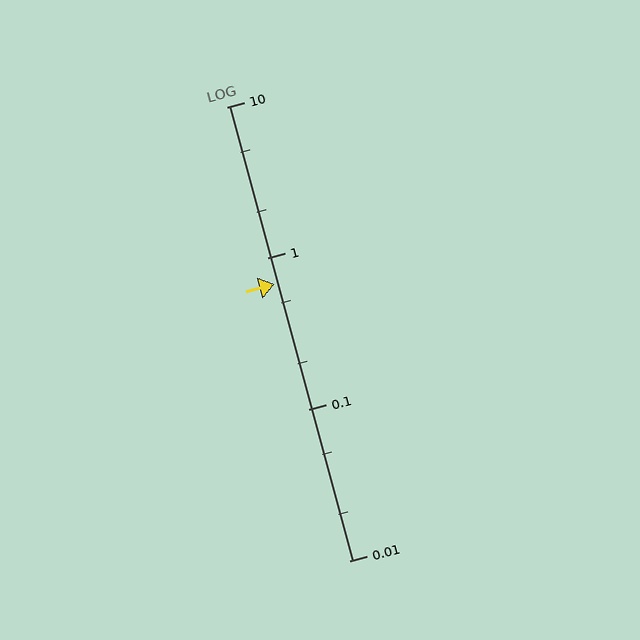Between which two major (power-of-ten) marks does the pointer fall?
The pointer is between 0.1 and 1.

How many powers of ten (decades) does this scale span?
The scale spans 3 decades, from 0.01 to 10.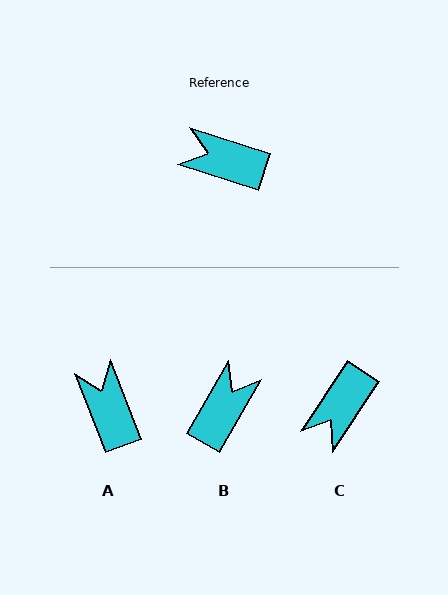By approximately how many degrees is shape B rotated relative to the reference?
Approximately 102 degrees clockwise.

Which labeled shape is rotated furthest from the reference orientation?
B, about 102 degrees away.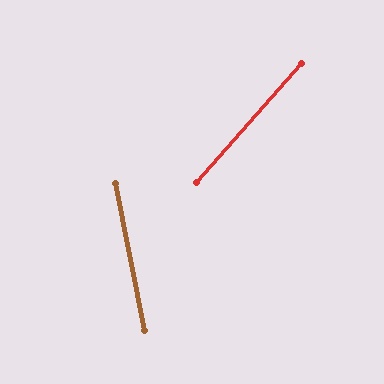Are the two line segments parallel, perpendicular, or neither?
Neither parallel nor perpendicular — they differ by about 53°.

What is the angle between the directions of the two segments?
Approximately 53 degrees.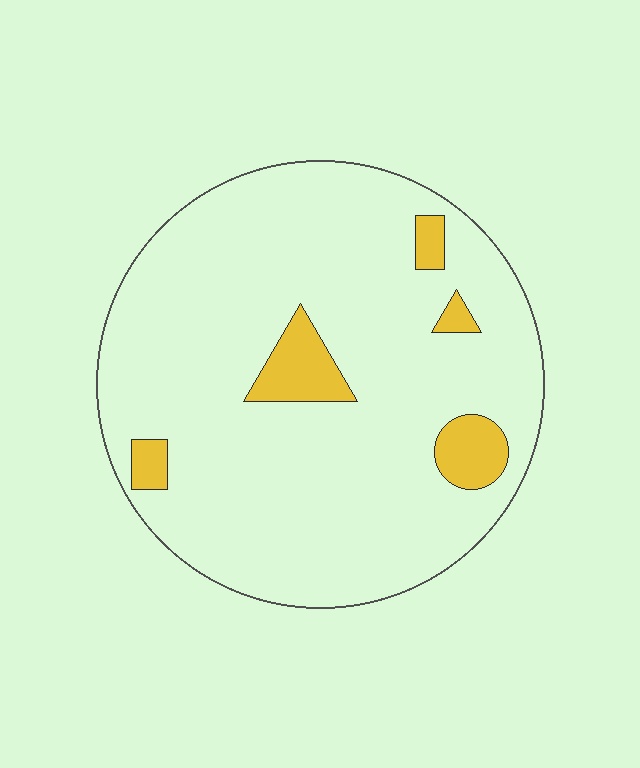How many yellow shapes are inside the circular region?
5.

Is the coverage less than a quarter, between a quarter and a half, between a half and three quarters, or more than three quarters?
Less than a quarter.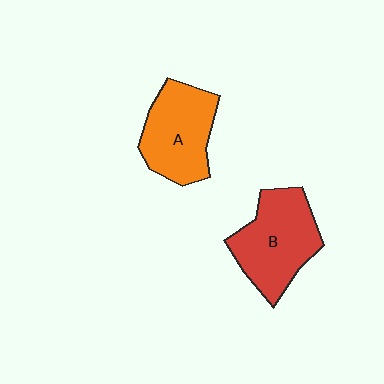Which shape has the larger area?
Shape B (red).